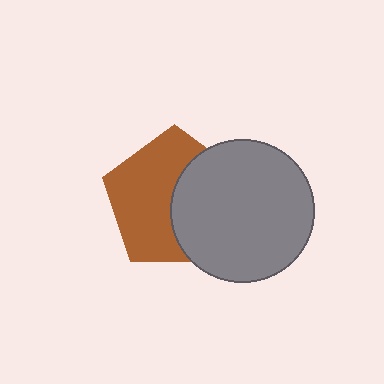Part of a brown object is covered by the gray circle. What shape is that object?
It is a pentagon.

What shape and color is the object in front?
The object in front is a gray circle.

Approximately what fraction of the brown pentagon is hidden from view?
Roughly 44% of the brown pentagon is hidden behind the gray circle.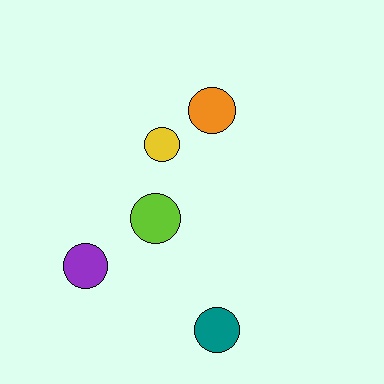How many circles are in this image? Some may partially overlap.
There are 5 circles.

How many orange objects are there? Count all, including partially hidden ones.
There is 1 orange object.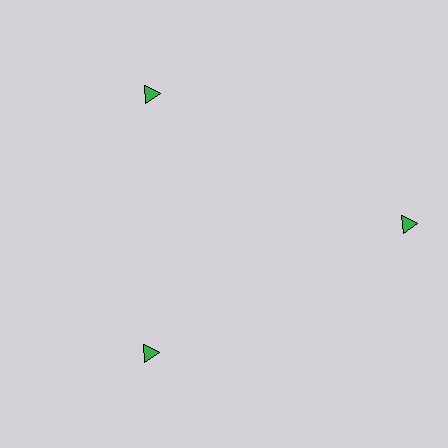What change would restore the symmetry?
The symmetry would be restored by moving it inward, back onto the ring so that all 3 triangles sit at equal angles and equal distance from the center.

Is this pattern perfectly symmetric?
No. The 3 green triangles are arranged in a ring, but one element near the 3 o'clock position is pushed outward from the center, breaking the 3-fold rotational symmetry.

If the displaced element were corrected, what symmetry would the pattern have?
It would have 3-fold rotational symmetry — the pattern would map onto itself every 120 degrees.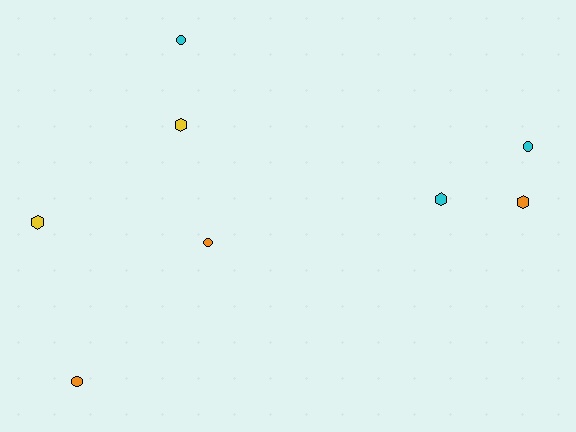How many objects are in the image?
There are 8 objects.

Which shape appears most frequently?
Circle, with 4 objects.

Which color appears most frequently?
Cyan, with 3 objects.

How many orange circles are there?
There are 2 orange circles.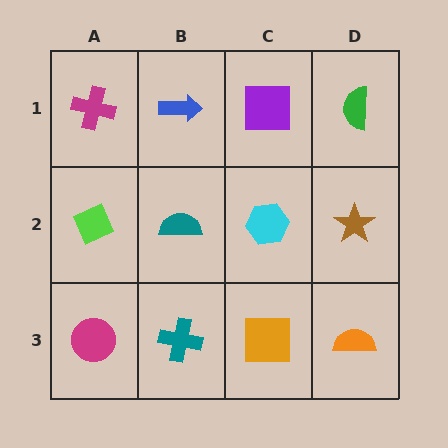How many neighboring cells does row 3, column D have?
2.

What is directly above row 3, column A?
A lime diamond.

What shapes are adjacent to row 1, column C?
A cyan hexagon (row 2, column C), a blue arrow (row 1, column B), a green semicircle (row 1, column D).